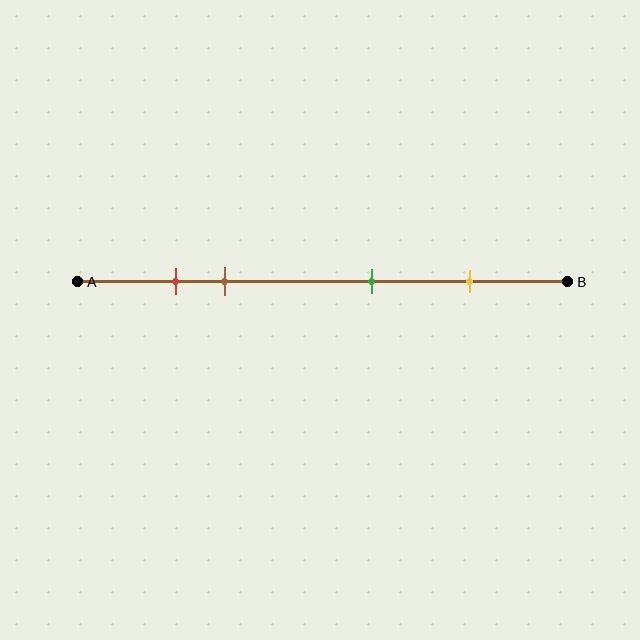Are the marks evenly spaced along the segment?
No, the marks are not evenly spaced.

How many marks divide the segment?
There are 4 marks dividing the segment.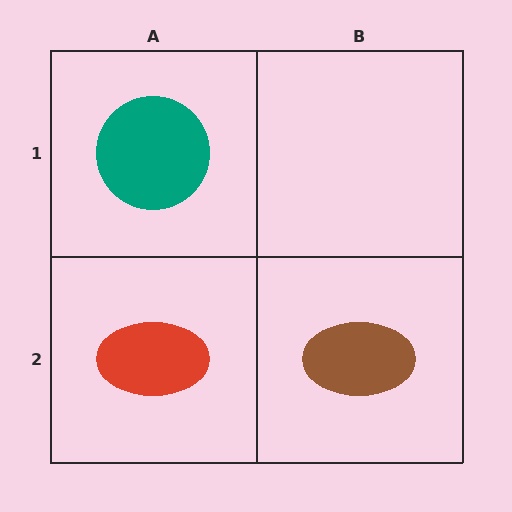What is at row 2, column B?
A brown ellipse.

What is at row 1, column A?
A teal circle.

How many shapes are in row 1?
1 shape.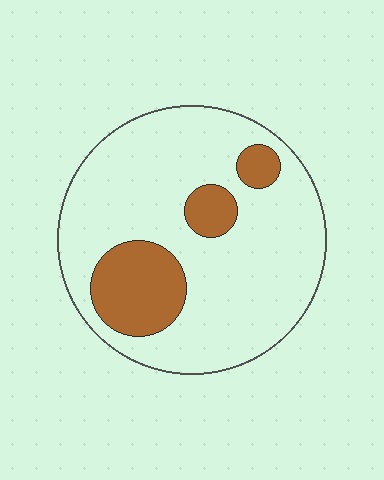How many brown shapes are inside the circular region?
3.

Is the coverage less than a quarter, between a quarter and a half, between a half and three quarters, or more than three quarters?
Less than a quarter.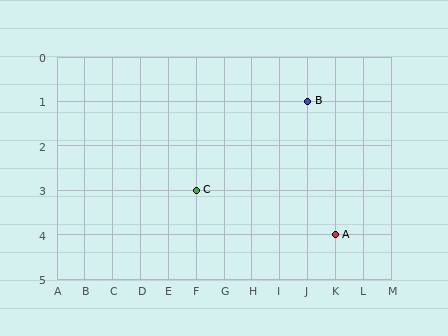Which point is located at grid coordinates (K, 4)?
Point A is at (K, 4).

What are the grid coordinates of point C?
Point C is at grid coordinates (F, 3).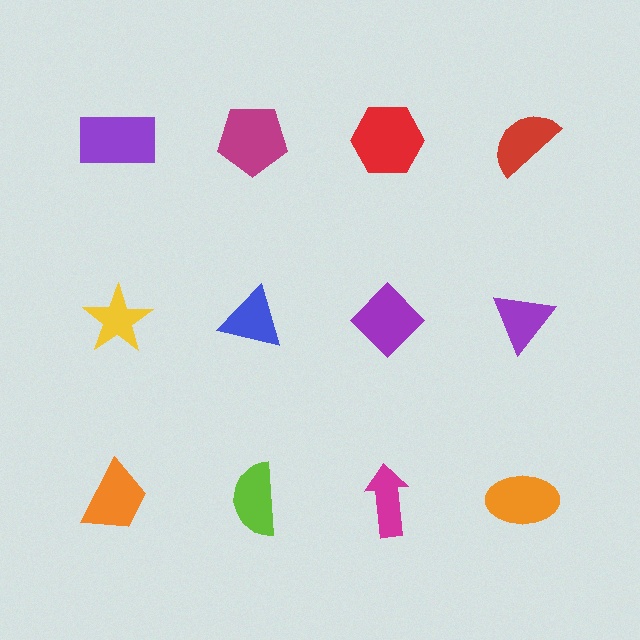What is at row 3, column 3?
A magenta arrow.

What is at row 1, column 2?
A magenta pentagon.